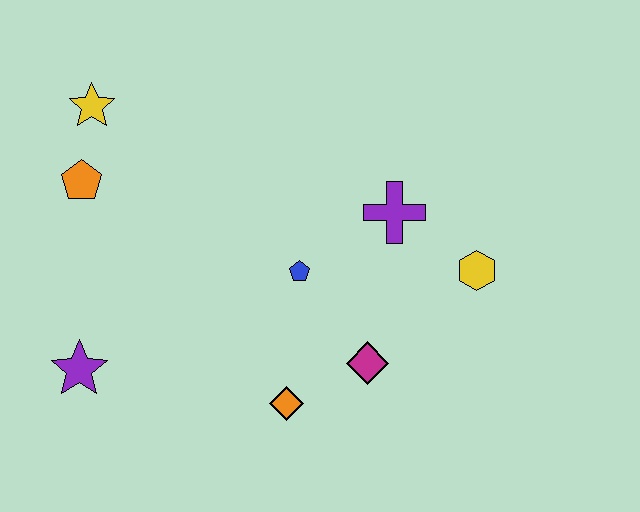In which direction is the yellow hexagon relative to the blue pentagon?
The yellow hexagon is to the right of the blue pentagon.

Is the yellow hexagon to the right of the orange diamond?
Yes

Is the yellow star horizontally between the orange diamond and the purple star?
Yes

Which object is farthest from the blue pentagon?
The yellow star is farthest from the blue pentagon.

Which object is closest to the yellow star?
The orange pentagon is closest to the yellow star.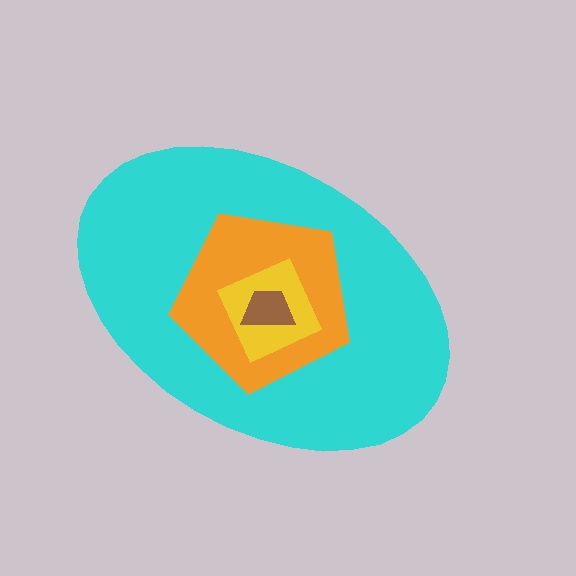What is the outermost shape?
The cyan ellipse.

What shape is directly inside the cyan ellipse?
The orange pentagon.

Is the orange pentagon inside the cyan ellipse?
Yes.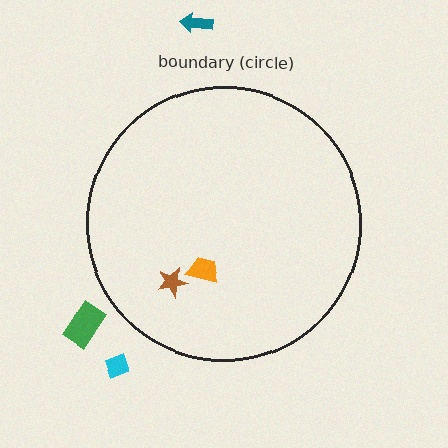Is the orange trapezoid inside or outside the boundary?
Inside.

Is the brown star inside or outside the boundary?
Inside.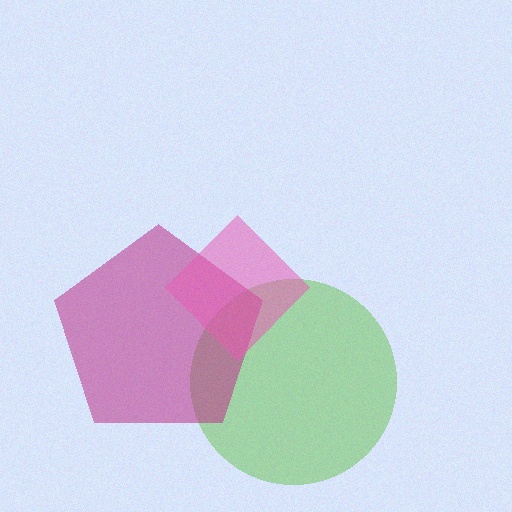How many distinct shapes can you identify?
There are 3 distinct shapes: a lime circle, a magenta pentagon, a pink diamond.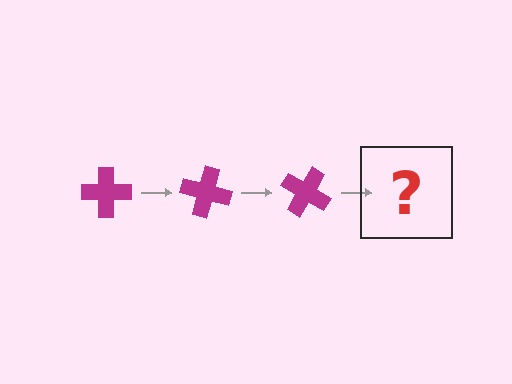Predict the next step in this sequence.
The next step is a magenta cross rotated 45 degrees.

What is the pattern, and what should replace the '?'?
The pattern is that the cross rotates 15 degrees each step. The '?' should be a magenta cross rotated 45 degrees.